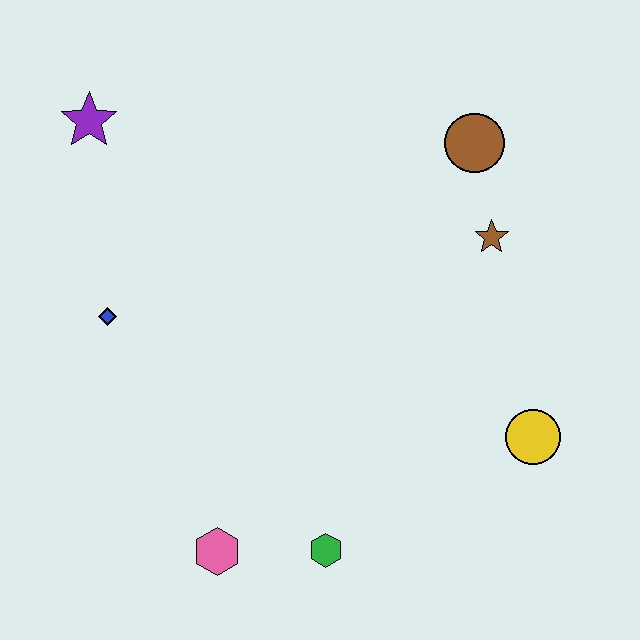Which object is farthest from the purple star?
The yellow circle is farthest from the purple star.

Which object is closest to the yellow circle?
The brown star is closest to the yellow circle.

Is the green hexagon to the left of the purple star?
No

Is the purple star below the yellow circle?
No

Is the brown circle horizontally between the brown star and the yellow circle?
No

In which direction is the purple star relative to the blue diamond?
The purple star is above the blue diamond.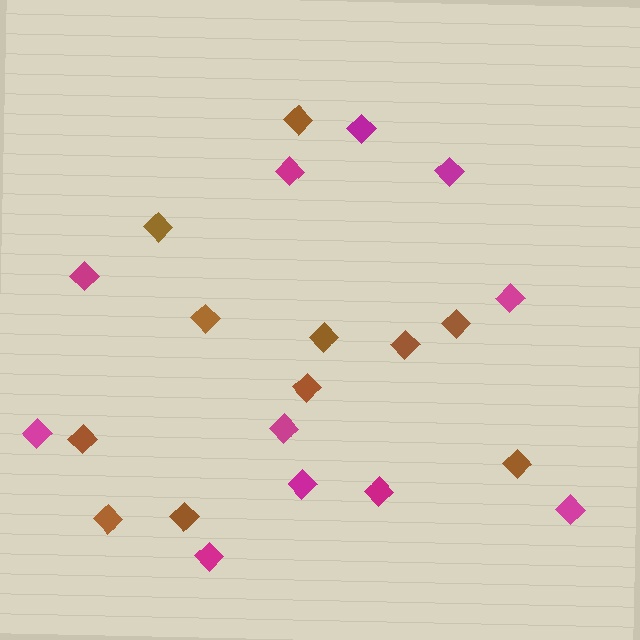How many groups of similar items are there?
There are 2 groups: one group of brown diamonds (11) and one group of magenta diamonds (11).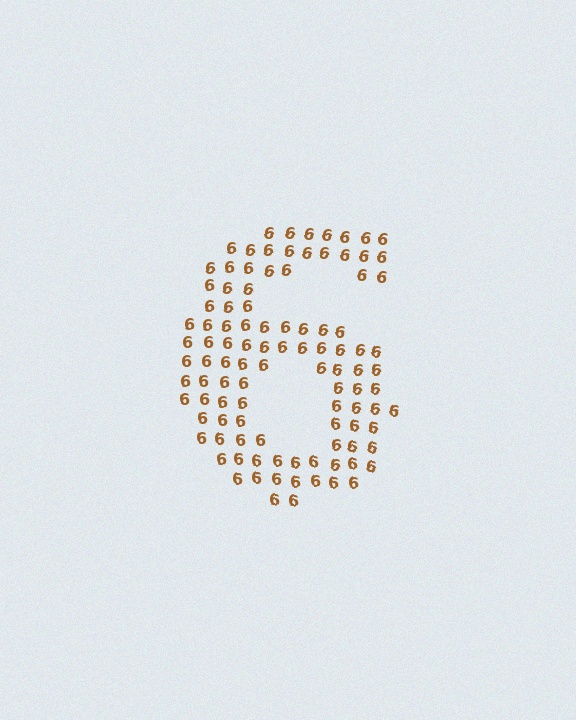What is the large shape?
The large shape is the digit 6.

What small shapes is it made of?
It is made of small digit 6's.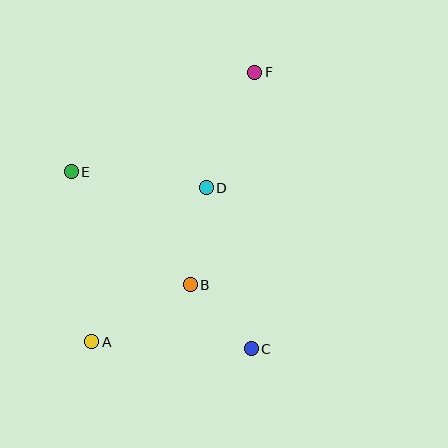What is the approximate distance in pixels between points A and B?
The distance between A and B is approximately 114 pixels.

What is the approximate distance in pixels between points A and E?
The distance between A and E is approximately 172 pixels.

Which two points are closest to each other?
Points B and C are closest to each other.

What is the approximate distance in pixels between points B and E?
The distance between B and E is approximately 164 pixels.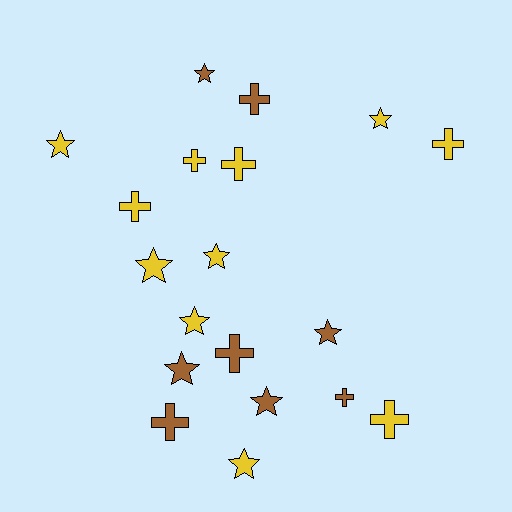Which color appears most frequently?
Yellow, with 11 objects.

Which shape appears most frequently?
Star, with 10 objects.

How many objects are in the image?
There are 19 objects.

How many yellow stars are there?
There are 6 yellow stars.